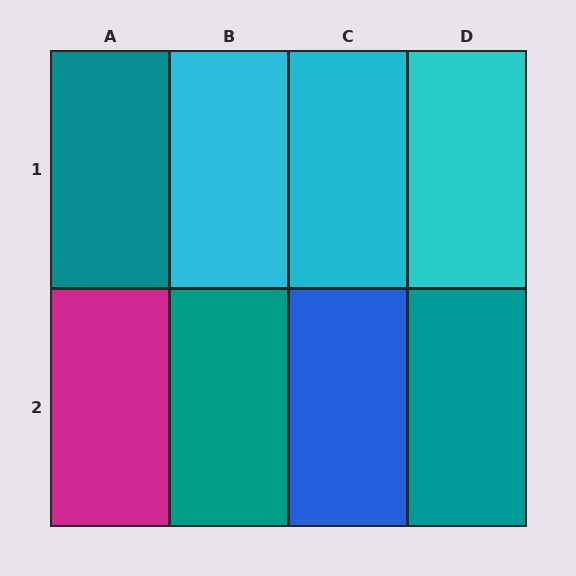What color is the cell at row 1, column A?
Teal.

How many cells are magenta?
1 cell is magenta.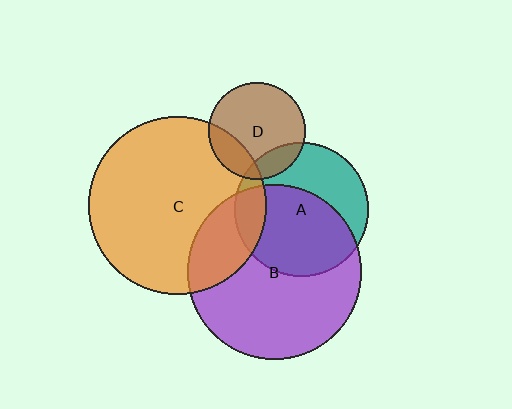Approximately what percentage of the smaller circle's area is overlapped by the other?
Approximately 60%.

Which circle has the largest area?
Circle C (orange).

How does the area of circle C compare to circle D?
Approximately 3.4 times.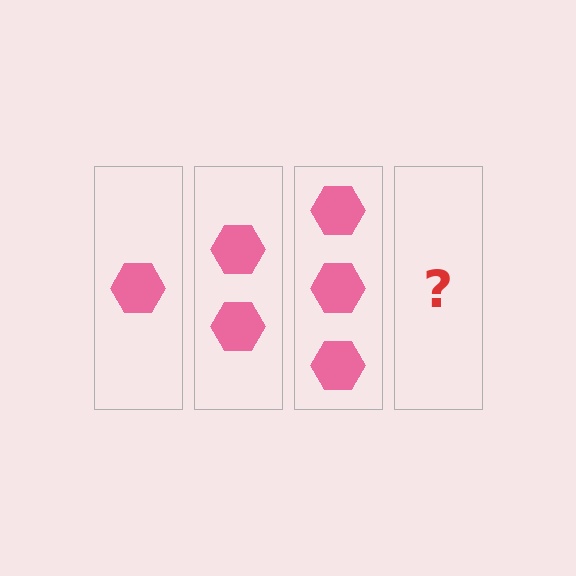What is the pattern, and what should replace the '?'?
The pattern is that each step adds one more hexagon. The '?' should be 4 hexagons.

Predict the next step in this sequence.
The next step is 4 hexagons.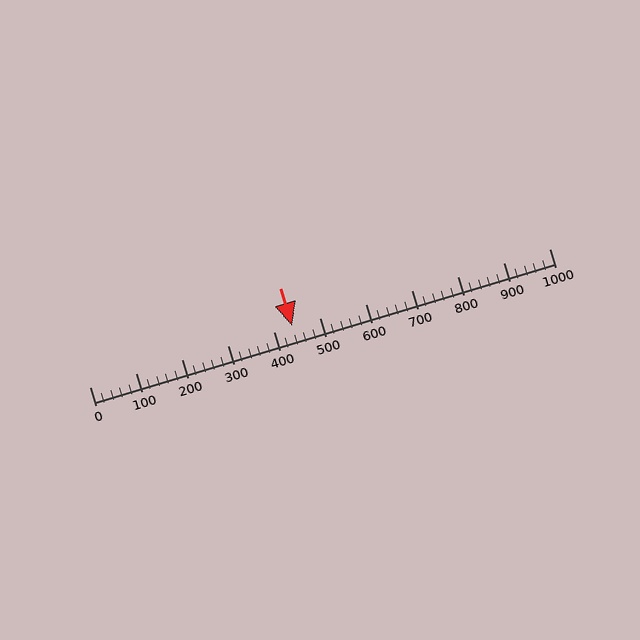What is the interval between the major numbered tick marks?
The major tick marks are spaced 100 units apart.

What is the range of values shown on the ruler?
The ruler shows values from 0 to 1000.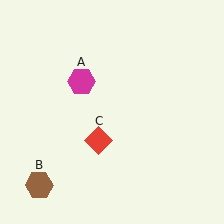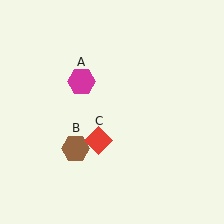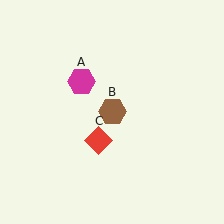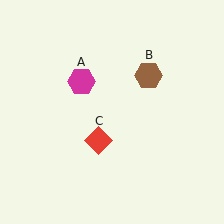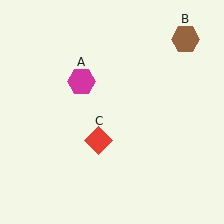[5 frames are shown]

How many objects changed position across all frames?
1 object changed position: brown hexagon (object B).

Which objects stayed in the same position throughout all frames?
Magenta hexagon (object A) and red diamond (object C) remained stationary.